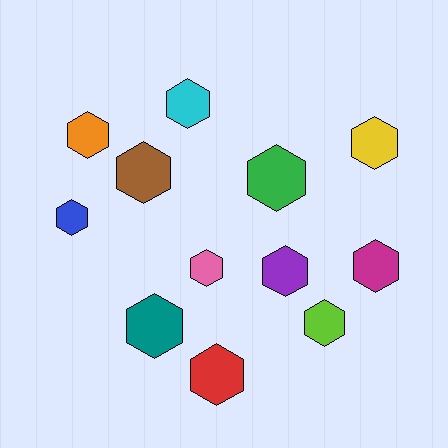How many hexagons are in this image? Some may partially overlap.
There are 12 hexagons.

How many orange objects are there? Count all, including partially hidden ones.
There is 1 orange object.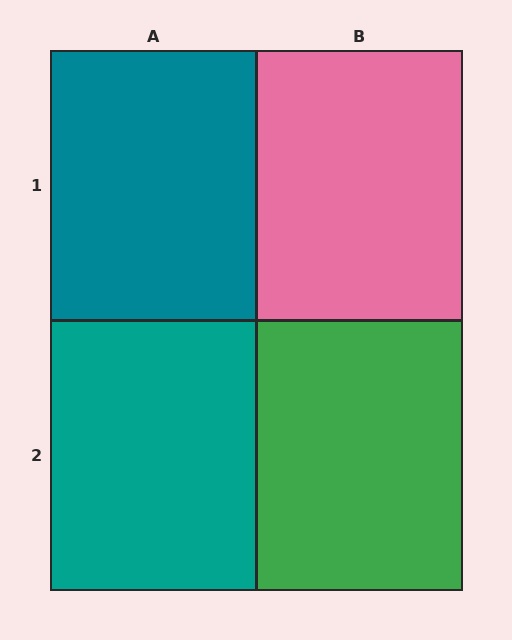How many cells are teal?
2 cells are teal.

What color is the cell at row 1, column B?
Pink.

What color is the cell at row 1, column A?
Teal.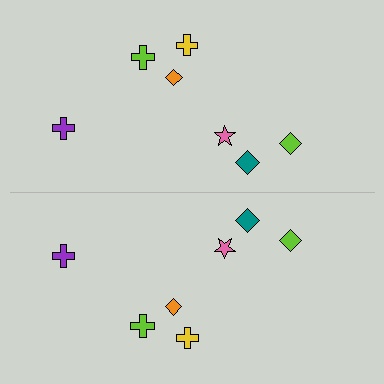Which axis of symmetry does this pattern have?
The pattern has a horizontal axis of symmetry running through the center of the image.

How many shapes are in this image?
There are 14 shapes in this image.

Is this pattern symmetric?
Yes, this pattern has bilateral (reflection) symmetry.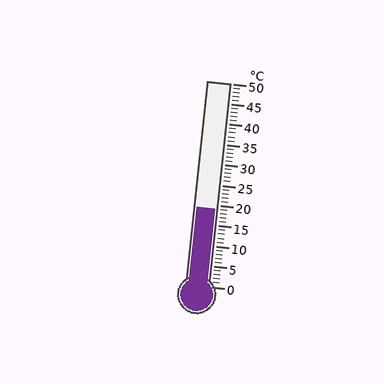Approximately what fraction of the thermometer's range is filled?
The thermometer is filled to approximately 40% of its range.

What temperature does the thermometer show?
The thermometer shows approximately 19°C.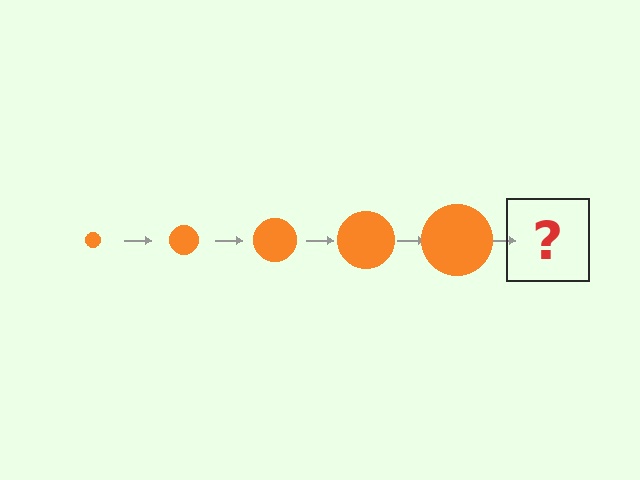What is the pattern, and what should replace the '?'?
The pattern is that the circle gets progressively larger each step. The '?' should be an orange circle, larger than the previous one.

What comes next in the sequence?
The next element should be an orange circle, larger than the previous one.